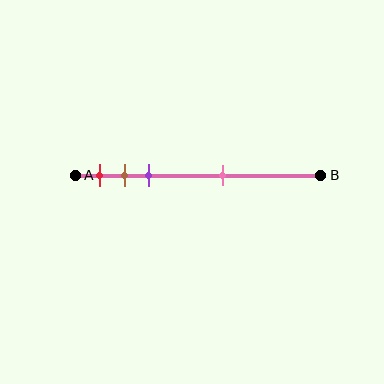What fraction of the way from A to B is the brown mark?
The brown mark is approximately 20% (0.2) of the way from A to B.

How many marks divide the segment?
There are 4 marks dividing the segment.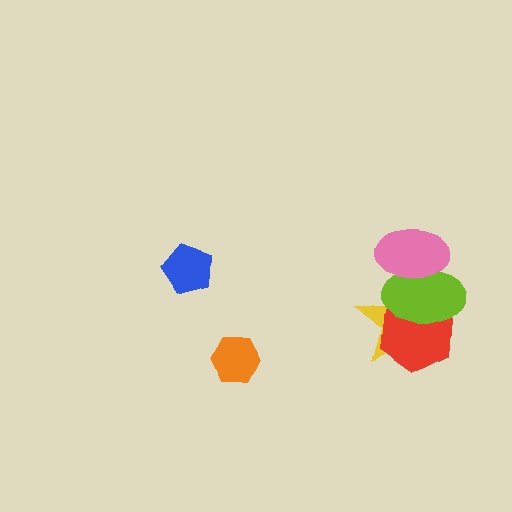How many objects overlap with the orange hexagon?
0 objects overlap with the orange hexagon.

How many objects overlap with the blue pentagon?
0 objects overlap with the blue pentagon.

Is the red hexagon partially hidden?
Yes, it is partially covered by another shape.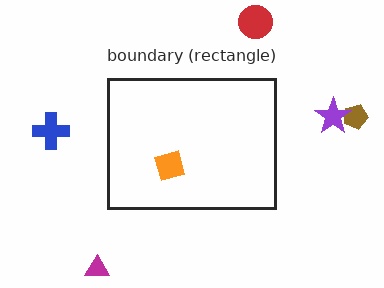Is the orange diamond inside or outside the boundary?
Inside.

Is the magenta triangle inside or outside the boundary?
Outside.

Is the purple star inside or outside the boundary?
Outside.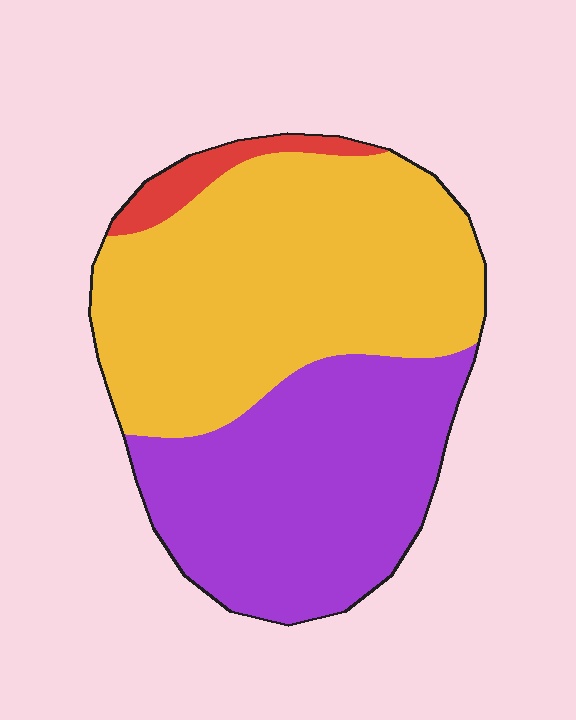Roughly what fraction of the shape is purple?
Purple covers 41% of the shape.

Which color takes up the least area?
Red, at roughly 5%.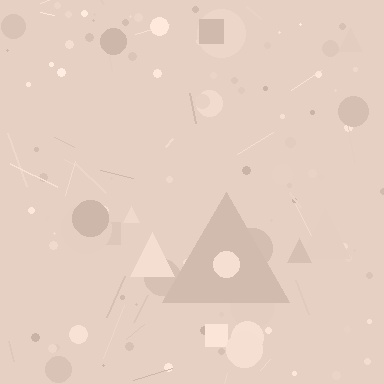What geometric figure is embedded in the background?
A triangle is embedded in the background.